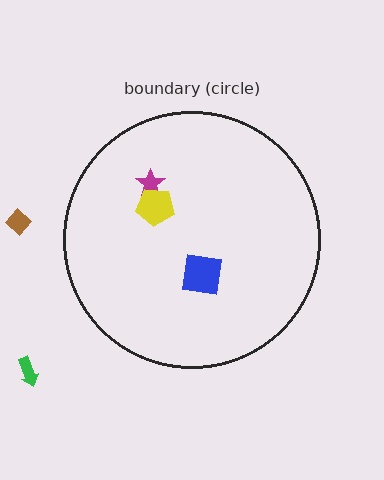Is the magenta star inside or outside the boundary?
Inside.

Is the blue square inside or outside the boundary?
Inside.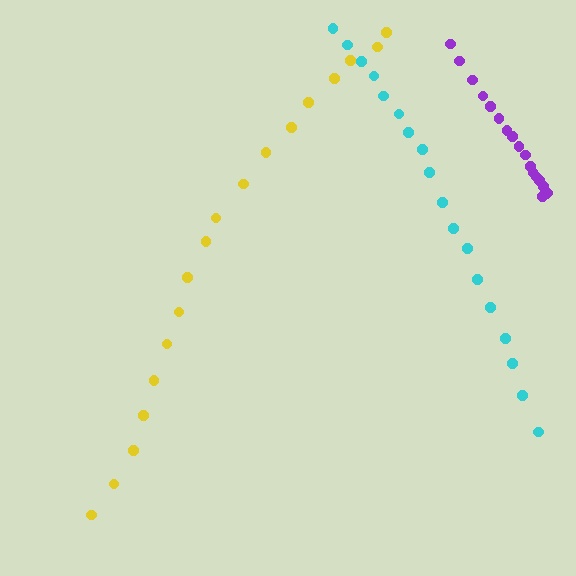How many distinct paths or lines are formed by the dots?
There are 3 distinct paths.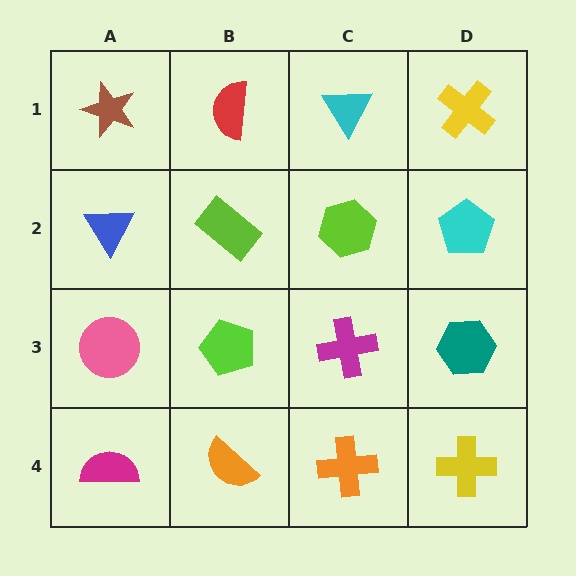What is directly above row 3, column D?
A cyan pentagon.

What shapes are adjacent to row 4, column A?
A pink circle (row 3, column A), an orange semicircle (row 4, column B).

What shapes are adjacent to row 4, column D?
A teal hexagon (row 3, column D), an orange cross (row 4, column C).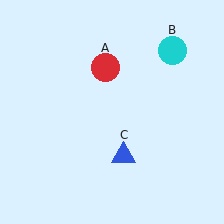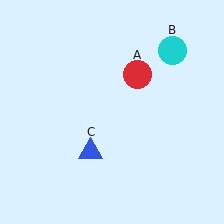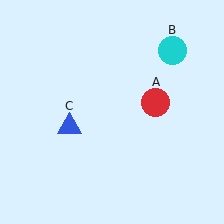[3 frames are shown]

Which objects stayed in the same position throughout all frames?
Cyan circle (object B) remained stationary.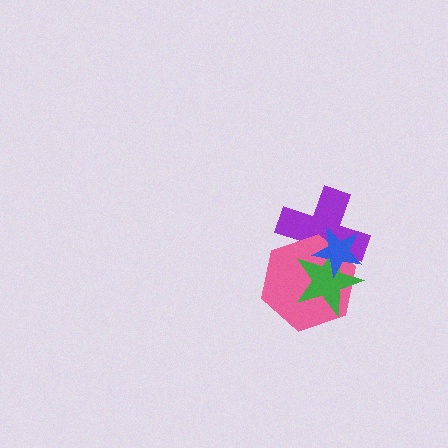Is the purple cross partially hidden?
Yes, it is partially covered by another shape.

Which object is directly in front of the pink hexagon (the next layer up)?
The green star is directly in front of the pink hexagon.